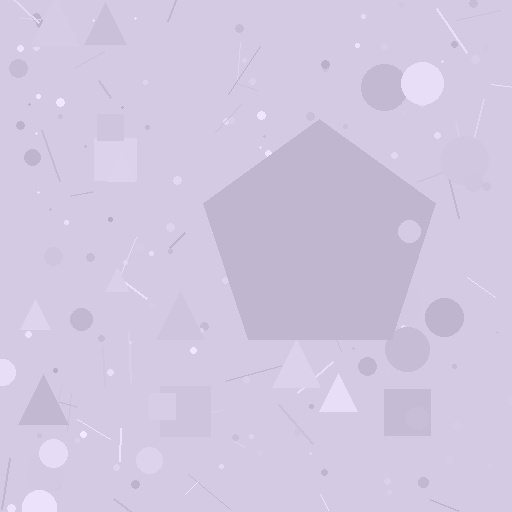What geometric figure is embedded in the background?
A pentagon is embedded in the background.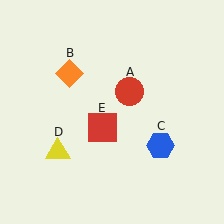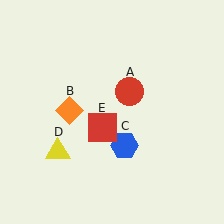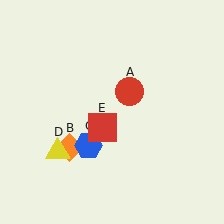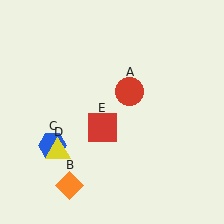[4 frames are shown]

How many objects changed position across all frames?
2 objects changed position: orange diamond (object B), blue hexagon (object C).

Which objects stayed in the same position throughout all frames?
Red circle (object A) and yellow triangle (object D) and red square (object E) remained stationary.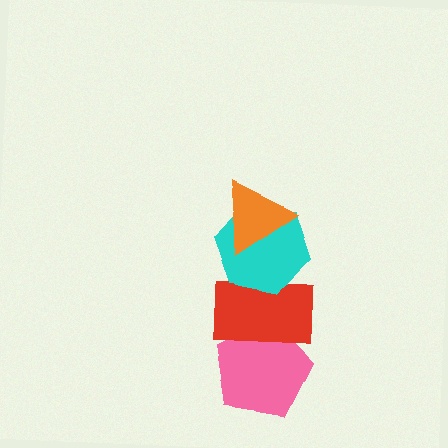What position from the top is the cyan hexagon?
The cyan hexagon is 2nd from the top.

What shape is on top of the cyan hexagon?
The orange triangle is on top of the cyan hexagon.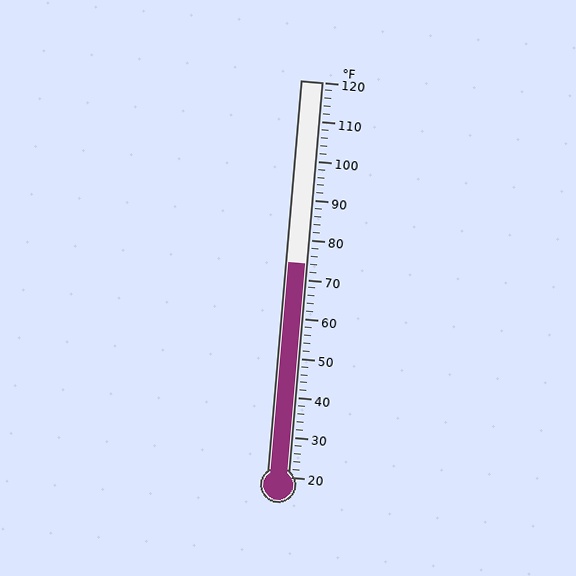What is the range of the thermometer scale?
The thermometer scale ranges from 20°F to 120°F.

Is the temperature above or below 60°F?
The temperature is above 60°F.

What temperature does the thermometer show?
The thermometer shows approximately 74°F.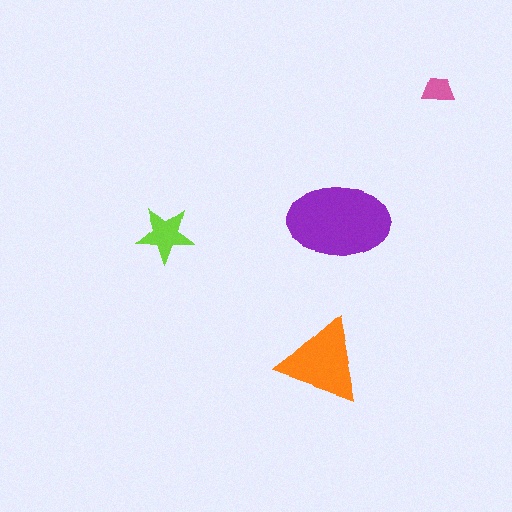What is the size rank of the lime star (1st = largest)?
3rd.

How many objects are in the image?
There are 4 objects in the image.